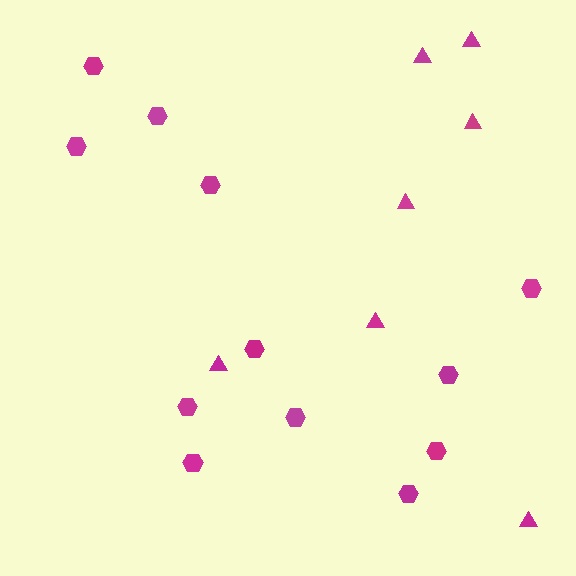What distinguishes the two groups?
There are 2 groups: one group of hexagons (12) and one group of triangles (7).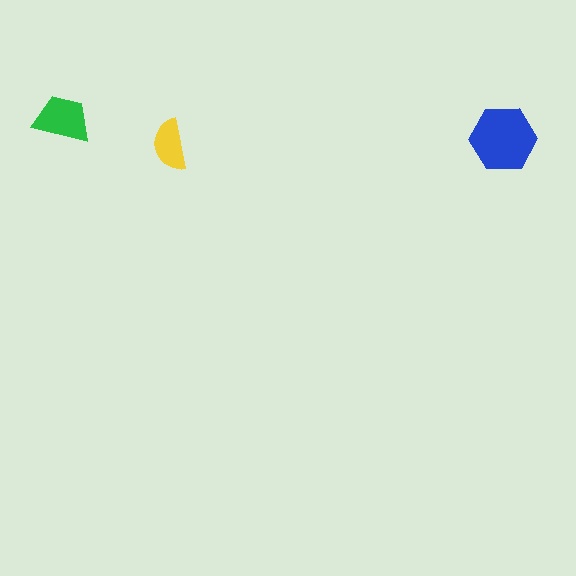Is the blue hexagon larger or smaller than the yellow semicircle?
Larger.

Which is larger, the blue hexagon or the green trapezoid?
The blue hexagon.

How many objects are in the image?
There are 3 objects in the image.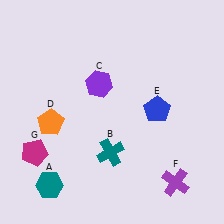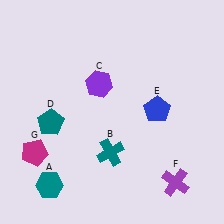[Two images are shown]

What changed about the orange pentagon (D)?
In Image 1, D is orange. In Image 2, it changed to teal.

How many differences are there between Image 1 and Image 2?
There is 1 difference between the two images.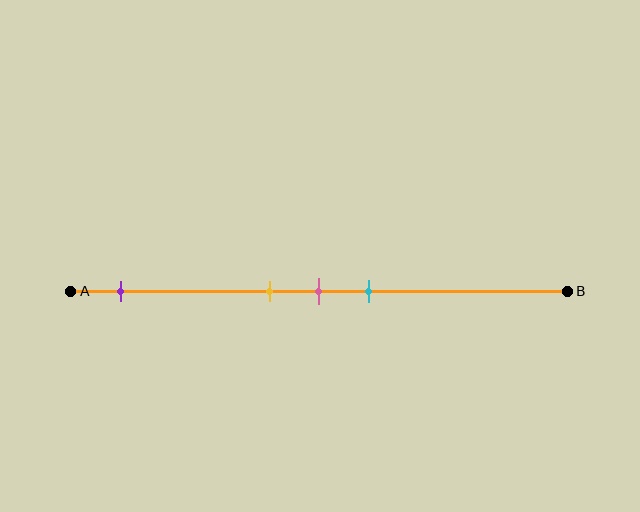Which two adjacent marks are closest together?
The yellow and pink marks are the closest adjacent pair.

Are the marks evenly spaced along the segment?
No, the marks are not evenly spaced.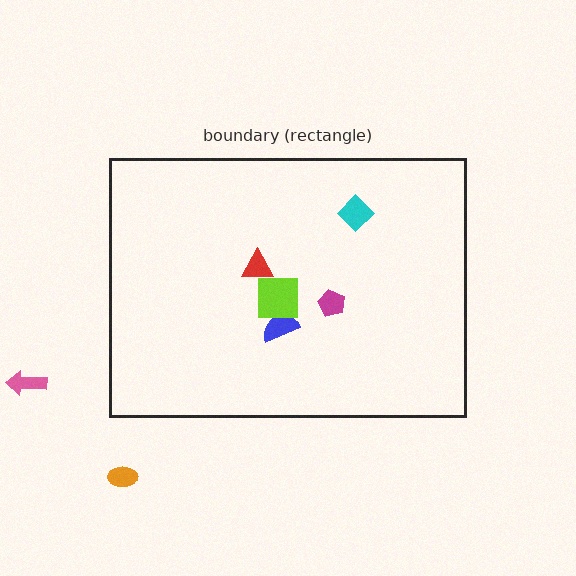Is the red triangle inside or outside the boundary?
Inside.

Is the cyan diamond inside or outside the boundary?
Inside.